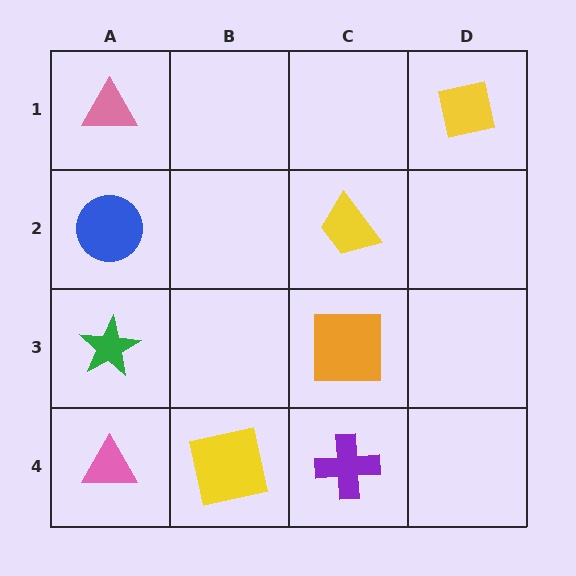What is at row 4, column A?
A pink triangle.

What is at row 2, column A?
A blue circle.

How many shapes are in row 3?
2 shapes.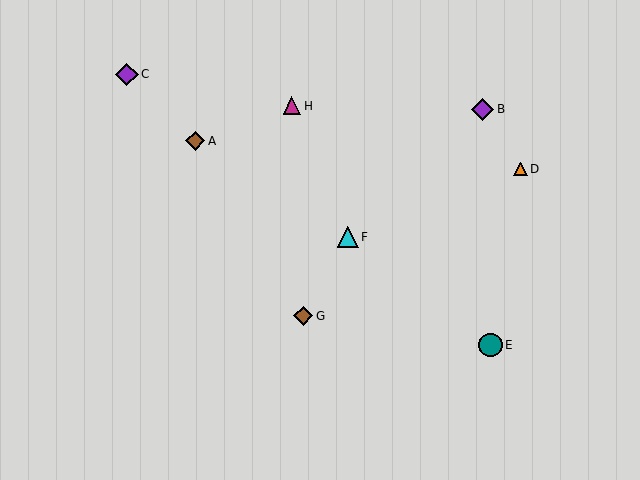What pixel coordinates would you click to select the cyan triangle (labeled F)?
Click at (348, 237) to select the cyan triangle F.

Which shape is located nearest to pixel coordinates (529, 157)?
The orange triangle (labeled D) at (521, 169) is nearest to that location.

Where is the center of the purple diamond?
The center of the purple diamond is at (127, 74).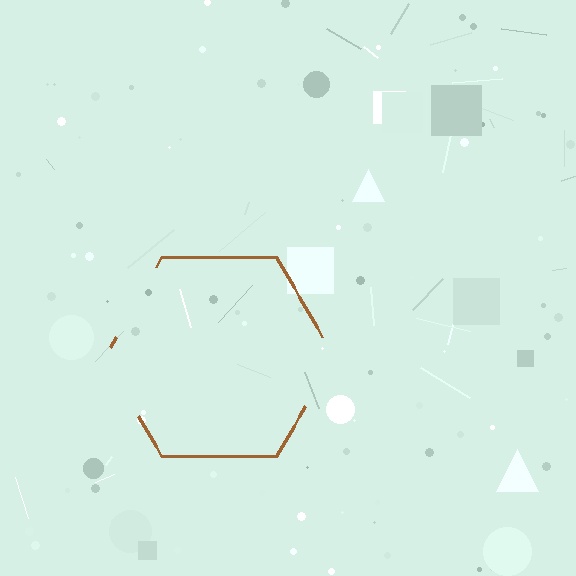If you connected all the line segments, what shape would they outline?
They would outline a hexagon.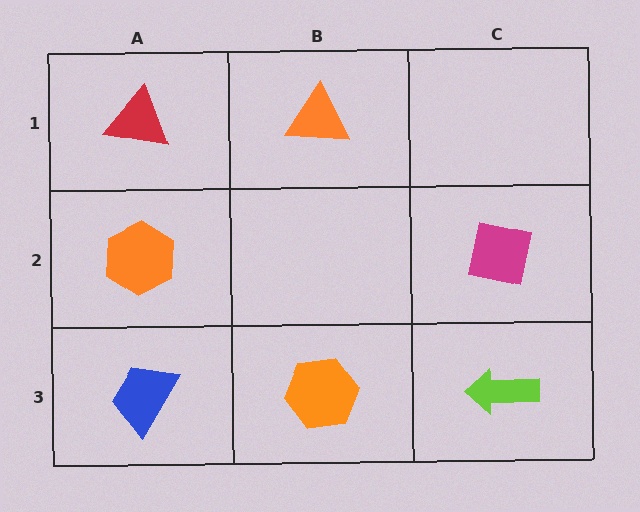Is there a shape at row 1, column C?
No, that cell is empty.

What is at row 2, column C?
A magenta square.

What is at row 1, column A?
A red triangle.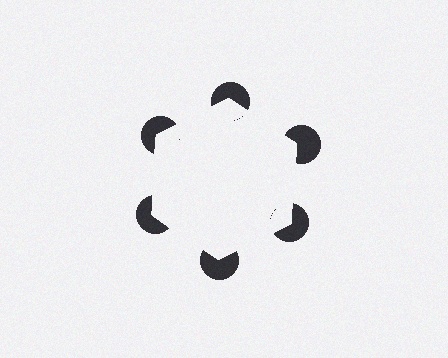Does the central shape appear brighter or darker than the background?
It typically appears slightly brighter than the background, even though no actual brightness change is drawn.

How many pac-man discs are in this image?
There are 6 — one at each vertex of the illusory hexagon.